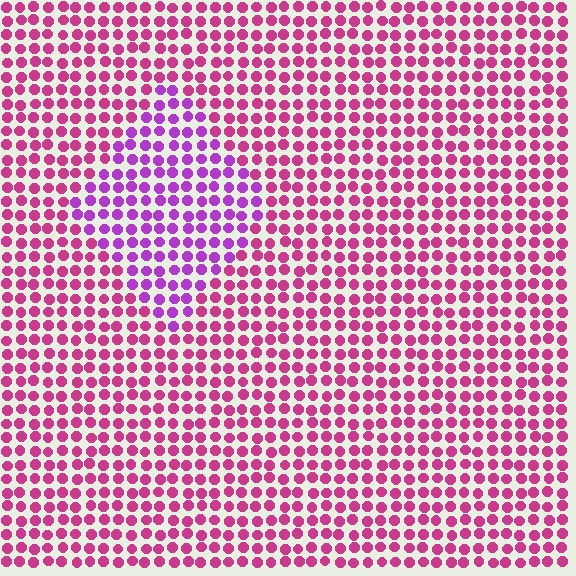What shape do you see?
I see a diamond.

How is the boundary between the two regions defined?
The boundary is defined purely by a slight shift in hue (about 36 degrees). Spacing, size, and orientation are identical on both sides.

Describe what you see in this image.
The image is filled with small magenta elements in a uniform arrangement. A diamond-shaped region is visible where the elements are tinted to a slightly different hue, forming a subtle color boundary.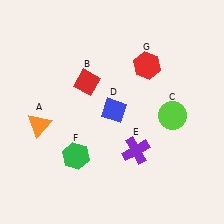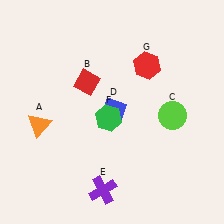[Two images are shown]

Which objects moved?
The objects that moved are: the purple cross (E), the green hexagon (F).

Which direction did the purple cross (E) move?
The purple cross (E) moved down.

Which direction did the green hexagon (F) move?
The green hexagon (F) moved up.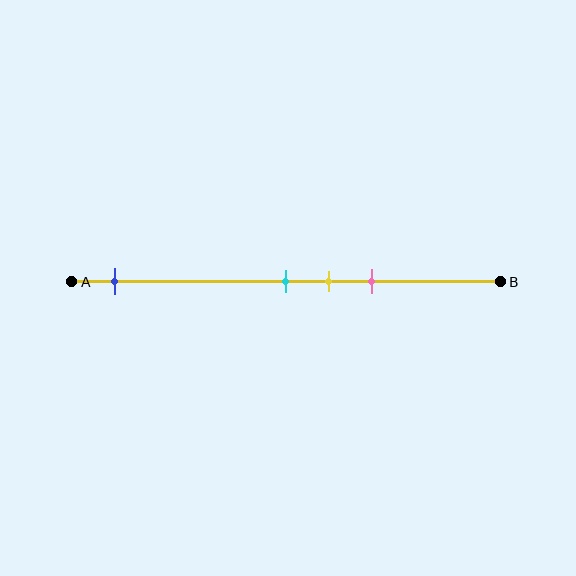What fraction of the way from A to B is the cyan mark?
The cyan mark is approximately 50% (0.5) of the way from A to B.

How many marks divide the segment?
There are 4 marks dividing the segment.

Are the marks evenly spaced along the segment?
No, the marks are not evenly spaced.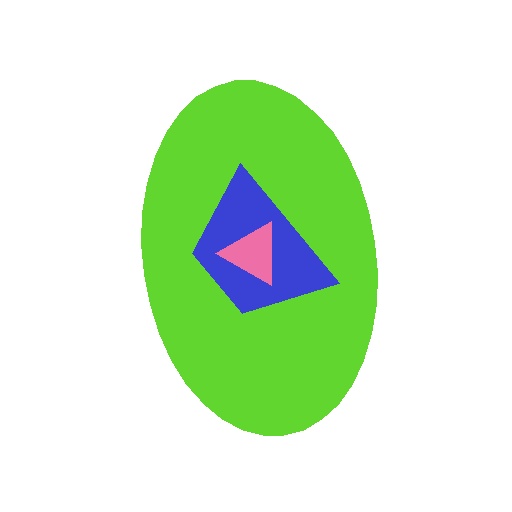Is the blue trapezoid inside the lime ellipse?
Yes.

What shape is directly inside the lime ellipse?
The blue trapezoid.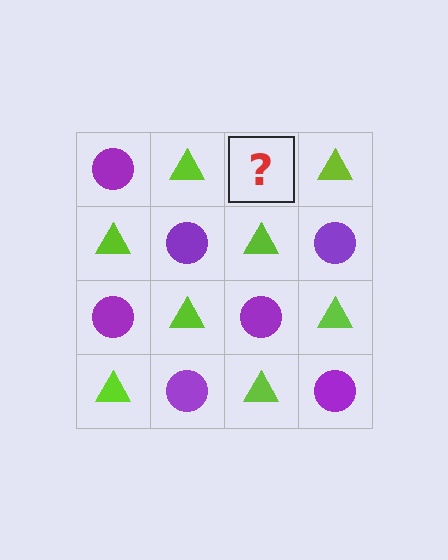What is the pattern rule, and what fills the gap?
The rule is that it alternates purple circle and lime triangle in a checkerboard pattern. The gap should be filled with a purple circle.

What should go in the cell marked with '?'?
The missing cell should contain a purple circle.